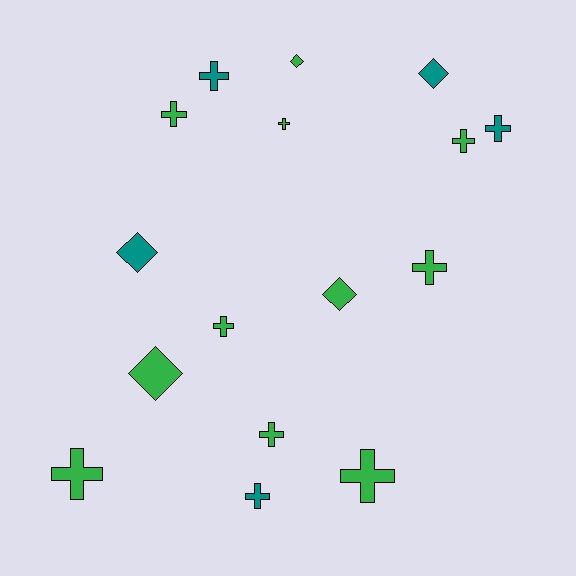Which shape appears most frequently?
Cross, with 11 objects.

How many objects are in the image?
There are 16 objects.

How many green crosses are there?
There are 8 green crosses.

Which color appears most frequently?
Green, with 11 objects.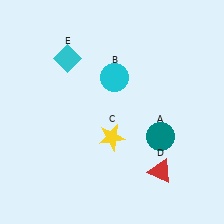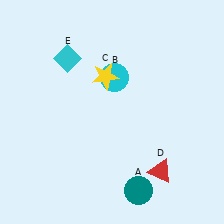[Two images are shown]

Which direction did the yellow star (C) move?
The yellow star (C) moved up.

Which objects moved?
The objects that moved are: the teal circle (A), the yellow star (C).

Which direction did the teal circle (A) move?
The teal circle (A) moved down.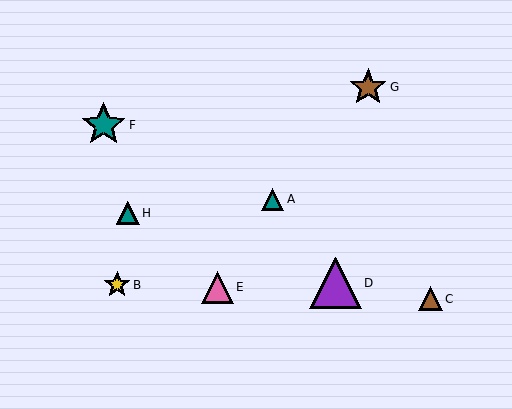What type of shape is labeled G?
Shape G is a brown star.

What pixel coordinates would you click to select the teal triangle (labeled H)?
Click at (128, 213) to select the teal triangle H.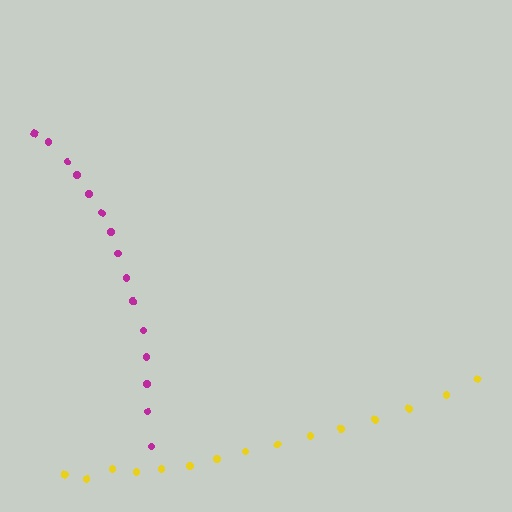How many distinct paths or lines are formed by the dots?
There are 2 distinct paths.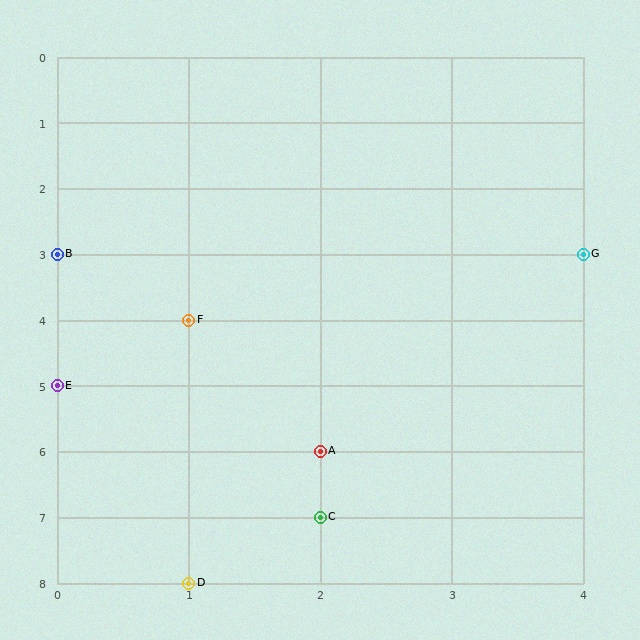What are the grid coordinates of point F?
Point F is at grid coordinates (1, 4).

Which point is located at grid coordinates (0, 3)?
Point B is at (0, 3).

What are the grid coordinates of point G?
Point G is at grid coordinates (4, 3).